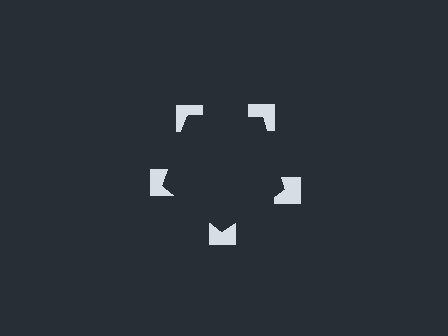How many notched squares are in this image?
There are 5 — one at each vertex of the illusory pentagon.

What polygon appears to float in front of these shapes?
An illusory pentagon — its edges are inferred from the aligned wedge cuts in the notched squares, not physically drawn.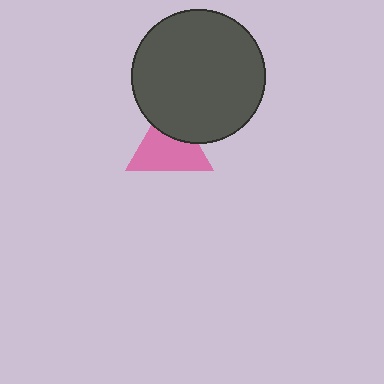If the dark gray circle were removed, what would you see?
You would see the complete pink triangle.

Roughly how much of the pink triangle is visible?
Most of it is visible (roughly 69%).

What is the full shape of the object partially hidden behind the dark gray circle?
The partially hidden object is a pink triangle.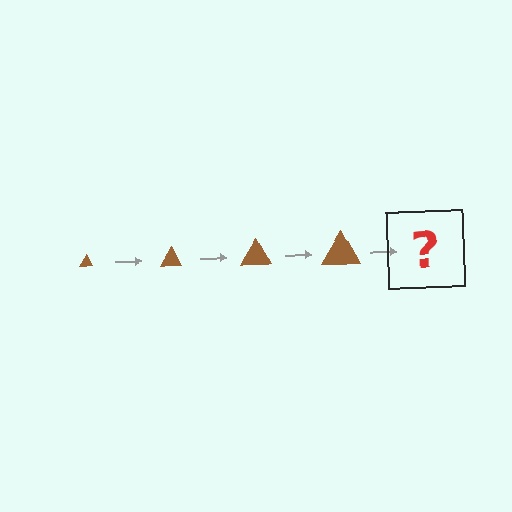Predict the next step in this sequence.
The next step is a brown triangle, larger than the previous one.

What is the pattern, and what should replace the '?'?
The pattern is that the triangle gets progressively larger each step. The '?' should be a brown triangle, larger than the previous one.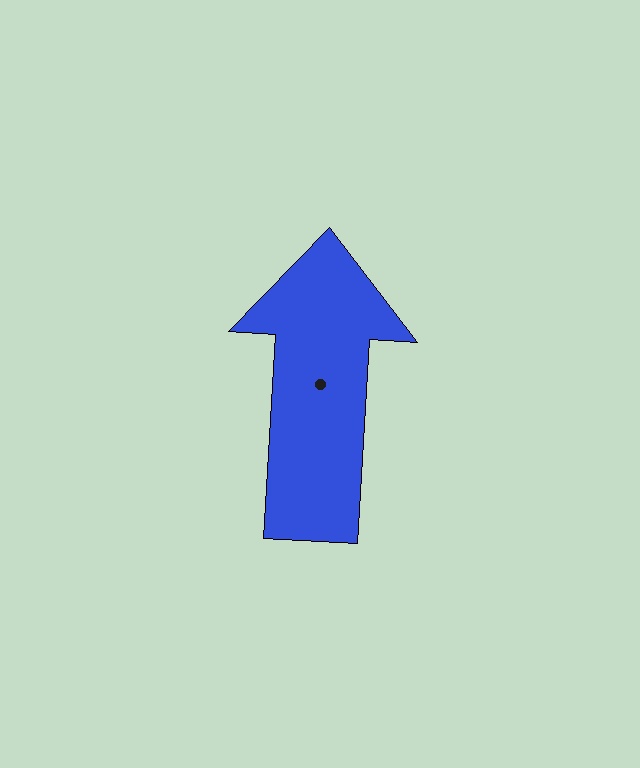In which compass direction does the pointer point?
North.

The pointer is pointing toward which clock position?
Roughly 12 o'clock.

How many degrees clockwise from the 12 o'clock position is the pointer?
Approximately 3 degrees.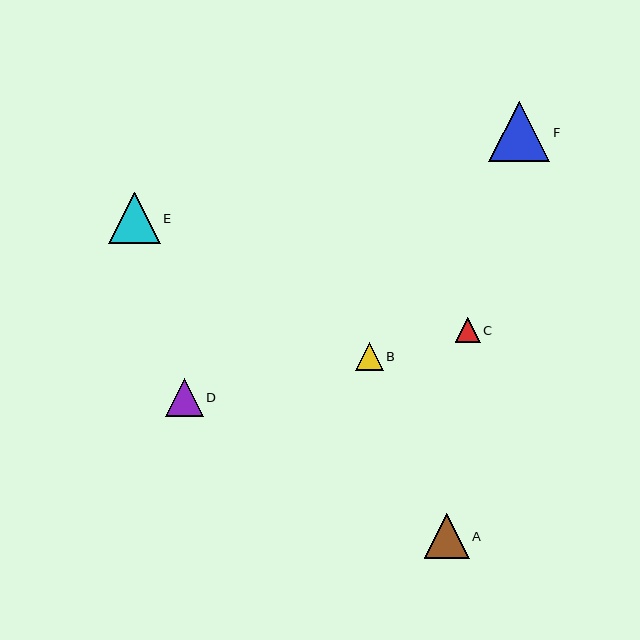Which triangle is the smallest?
Triangle C is the smallest with a size of approximately 25 pixels.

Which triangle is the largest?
Triangle F is the largest with a size of approximately 61 pixels.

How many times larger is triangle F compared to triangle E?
Triangle F is approximately 1.2 times the size of triangle E.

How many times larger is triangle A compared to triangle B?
Triangle A is approximately 1.6 times the size of triangle B.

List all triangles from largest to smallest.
From largest to smallest: F, E, A, D, B, C.